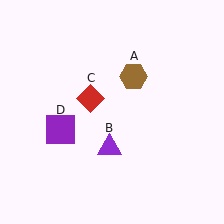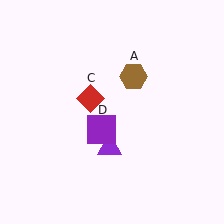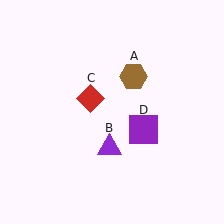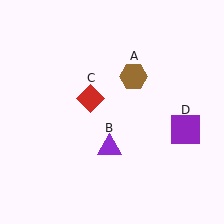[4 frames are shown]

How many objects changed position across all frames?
1 object changed position: purple square (object D).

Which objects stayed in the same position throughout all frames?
Brown hexagon (object A) and purple triangle (object B) and red diamond (object C) remained stationary.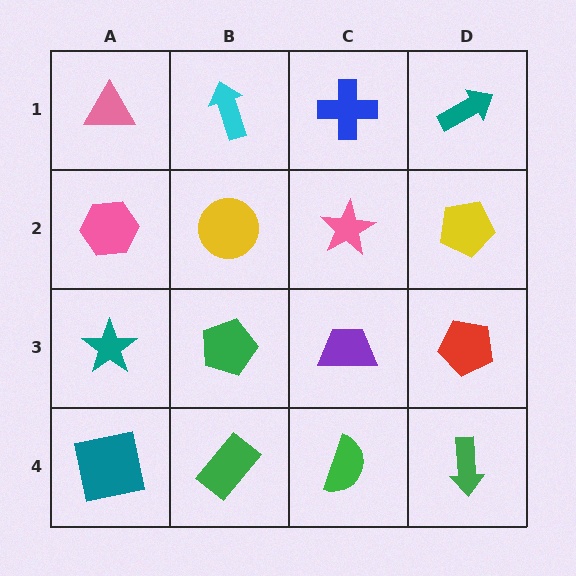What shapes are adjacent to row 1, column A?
A pink hexagon (row 2, column A), a cyan arrow (row 1, column B).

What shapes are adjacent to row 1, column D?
A yellow pentagon (row 2, column D), a blue cross (row 1, column C).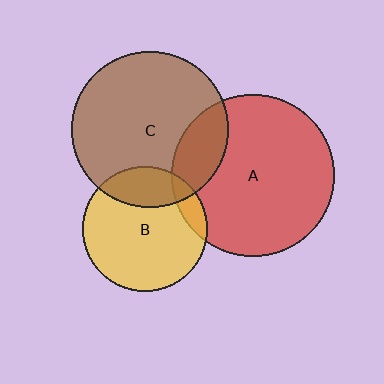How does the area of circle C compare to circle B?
Approximately 1.6 times.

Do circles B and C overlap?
Yes.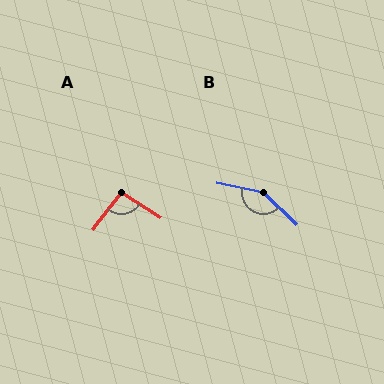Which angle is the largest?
B, at approximately 147 degrees.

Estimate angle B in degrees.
Approximately 147 degrees.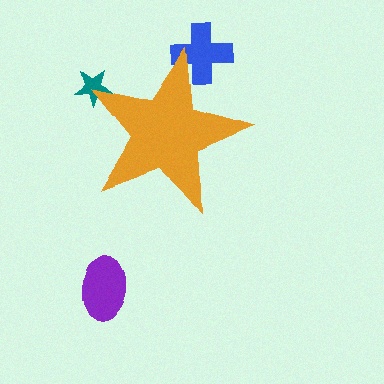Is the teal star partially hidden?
Yes, the teal star is partially hidden behind the orange star.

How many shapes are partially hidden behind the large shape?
2 shapes are partially hidden.